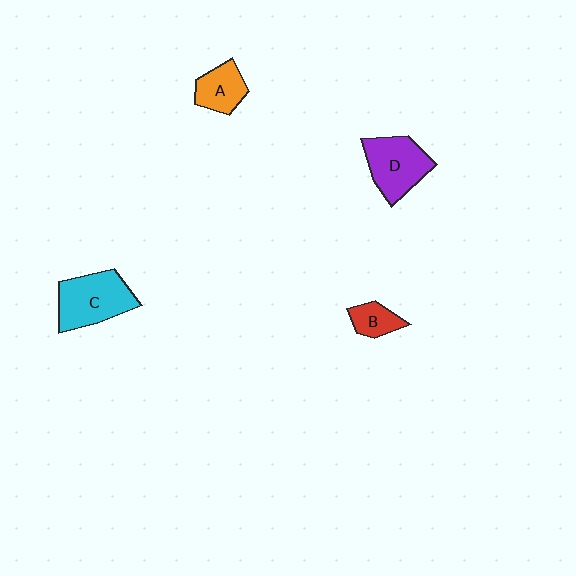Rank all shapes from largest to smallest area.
From largest to smallest: C (cyan), D (purple), A (orange), B (red).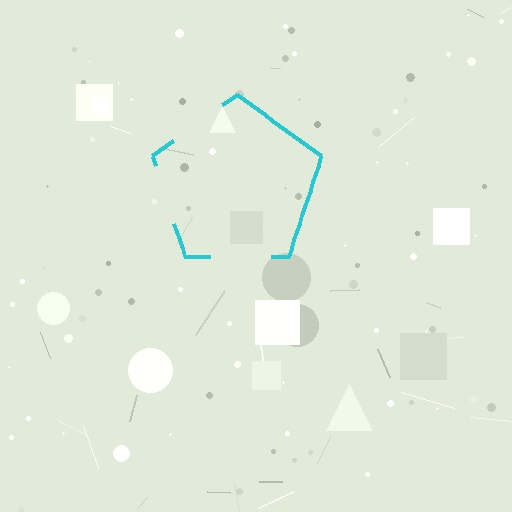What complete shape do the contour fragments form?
The contour fragments form a pentagon.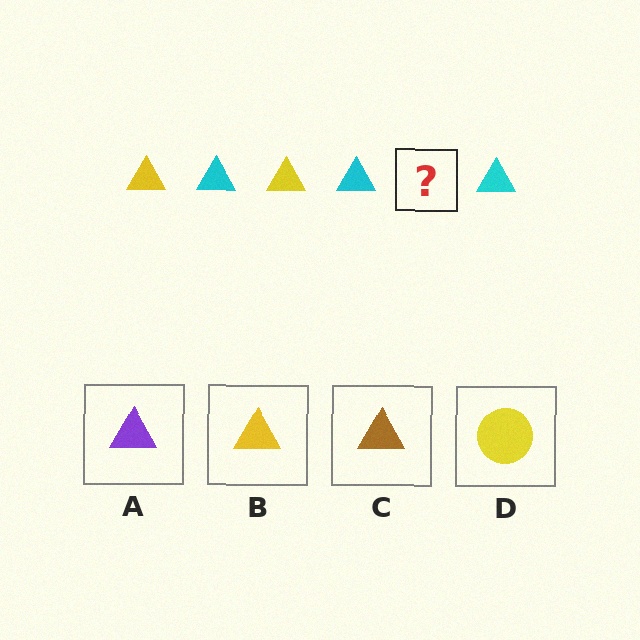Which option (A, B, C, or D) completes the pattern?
B.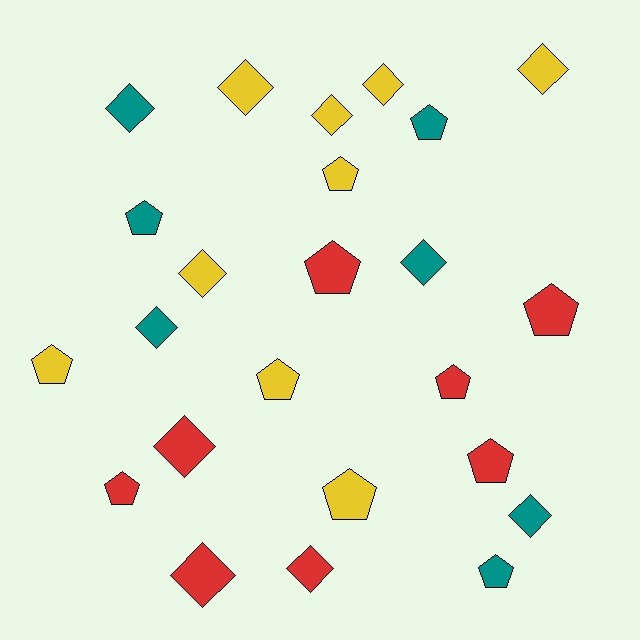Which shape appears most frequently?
Pentagon, with 12 objects.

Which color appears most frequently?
Yellow, with 9 objects.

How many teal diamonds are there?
There are 4 teal diamonds.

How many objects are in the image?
There are 24 objects.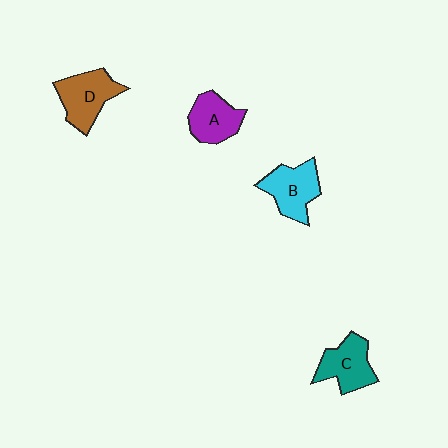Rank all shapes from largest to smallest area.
From largest to smallest: D (brown), B (cyan), C (teal), A (purple).